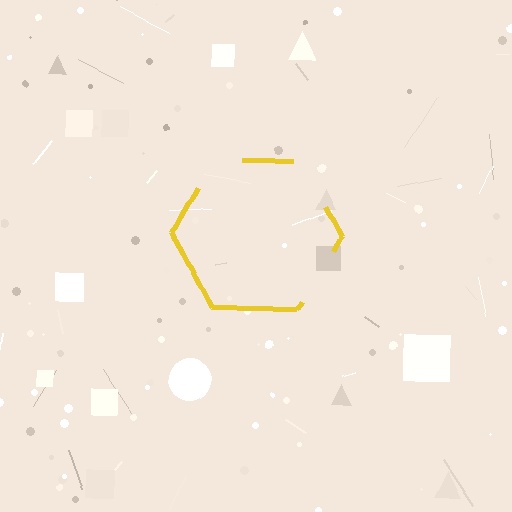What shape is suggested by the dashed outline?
The dashed outline suggests a hexagon.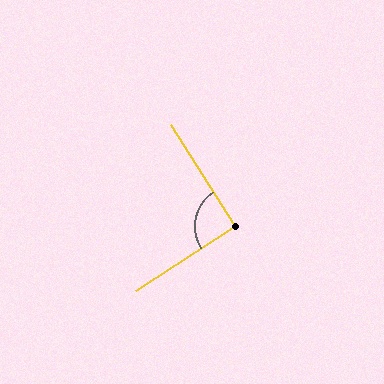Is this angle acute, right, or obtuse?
It is approximately a right angle.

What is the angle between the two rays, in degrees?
Approximately 91 degrees.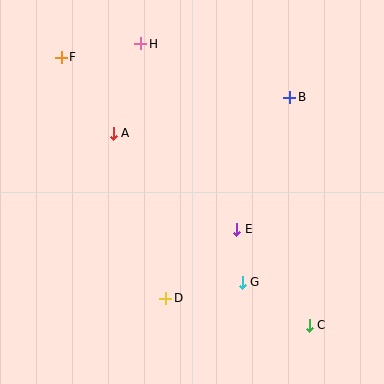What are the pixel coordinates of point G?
Point G is at (242, 282).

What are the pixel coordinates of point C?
Point C is at (309, 325).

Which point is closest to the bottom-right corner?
Point C is closest to the bottom-right corner.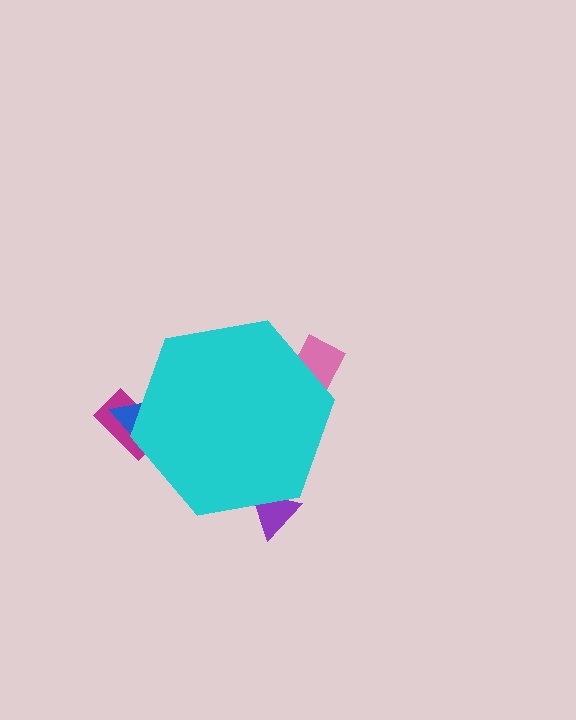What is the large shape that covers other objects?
A cyan hexagon.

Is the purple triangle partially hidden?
Yes, the purple triangle is partially hidden behind the cyan hexagon.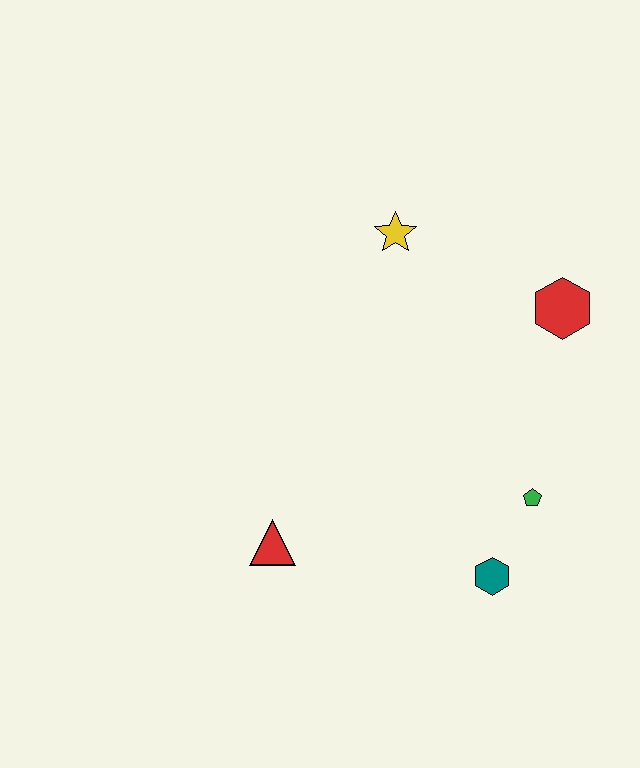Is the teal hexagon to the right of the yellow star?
Yes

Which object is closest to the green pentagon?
The teal hexagon is closest to the green pentagon.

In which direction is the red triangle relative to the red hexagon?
The red triangle is to the left of the red hexagon.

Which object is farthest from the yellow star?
The teal hexagon is farthest from the yellow star.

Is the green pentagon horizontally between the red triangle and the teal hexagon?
No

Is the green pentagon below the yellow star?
Yes